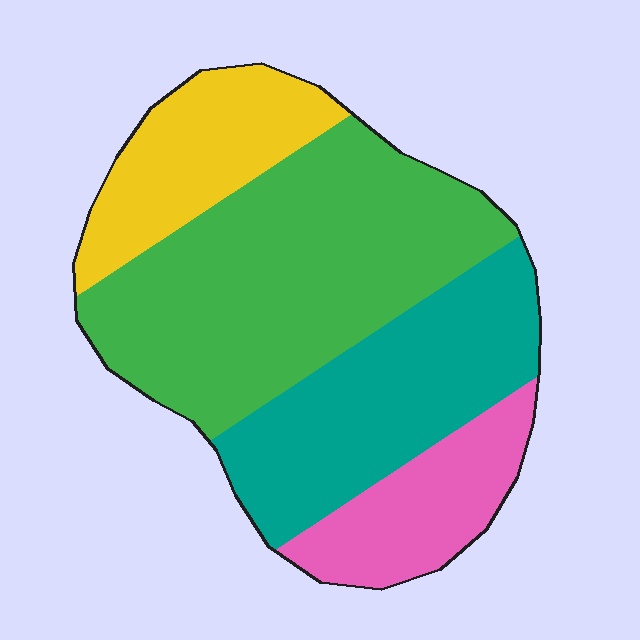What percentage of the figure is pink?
Pink covers roughly 15% of the figure.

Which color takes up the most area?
Green, at roughly 45%.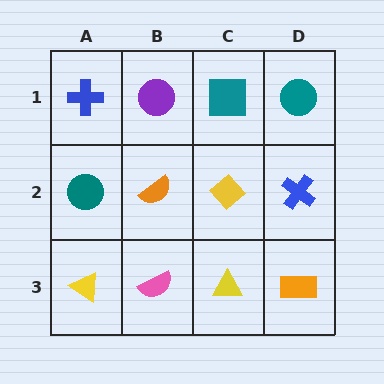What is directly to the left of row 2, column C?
An orange semicircle.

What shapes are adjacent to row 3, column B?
An orange semicircle (row 2, column B), a yellow triangle (row 3, column A), a yellow triangle (row 3, column C).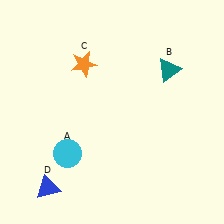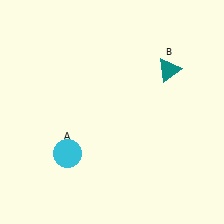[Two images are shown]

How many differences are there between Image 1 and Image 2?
There are 2 differences between the two images.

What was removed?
The blue triangle (D), the orange star (C) were removed in Image 2.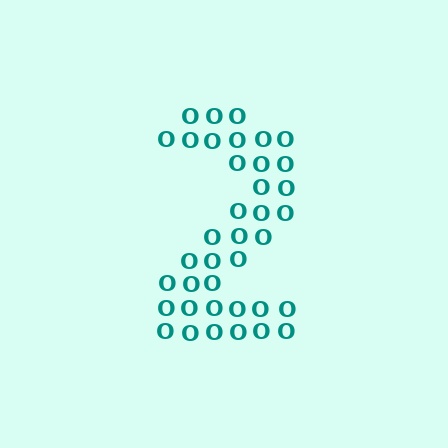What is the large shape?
The large shape is the digit 2.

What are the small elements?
The small elements are letter O's.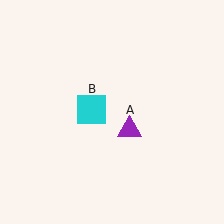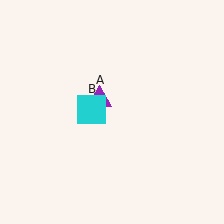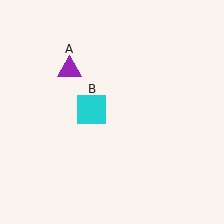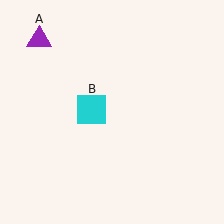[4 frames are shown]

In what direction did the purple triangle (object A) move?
The purple triangle (object A) moved up and to the left.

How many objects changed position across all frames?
1 object changed position: purple triangle (object A).